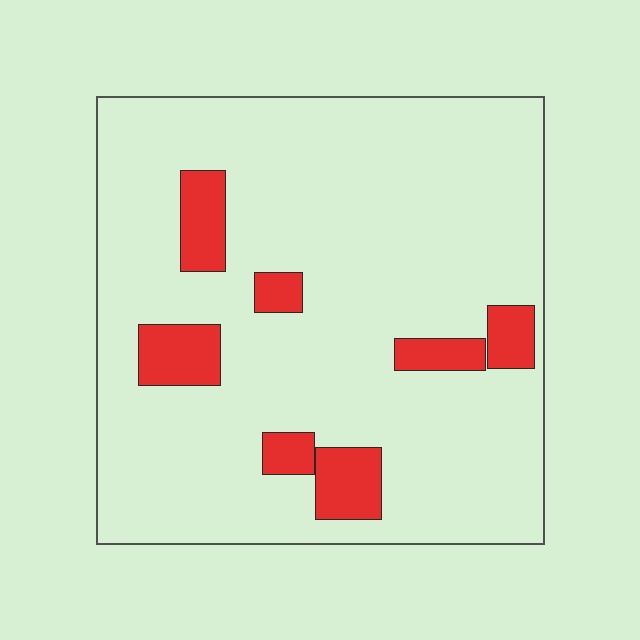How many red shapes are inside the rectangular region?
7.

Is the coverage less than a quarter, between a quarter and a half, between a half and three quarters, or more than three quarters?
Less than a quarter.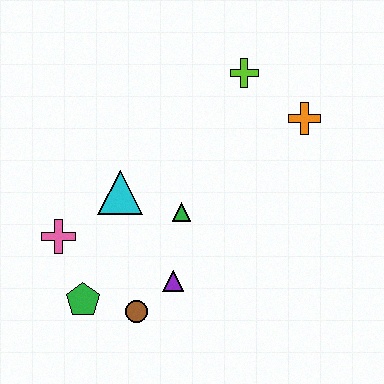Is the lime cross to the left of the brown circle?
No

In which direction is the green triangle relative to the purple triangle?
The green triangle is above the purple triangle.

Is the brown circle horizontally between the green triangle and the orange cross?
No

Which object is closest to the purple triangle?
The brown circle is closest to the purple triangle.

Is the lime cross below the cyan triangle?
No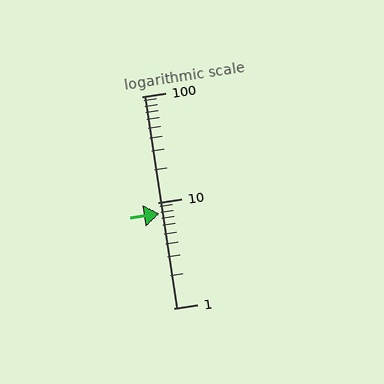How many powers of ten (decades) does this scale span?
The scale spans 2 decades, from 1 to 100.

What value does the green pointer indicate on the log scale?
The pointer indicates approximately 7.8.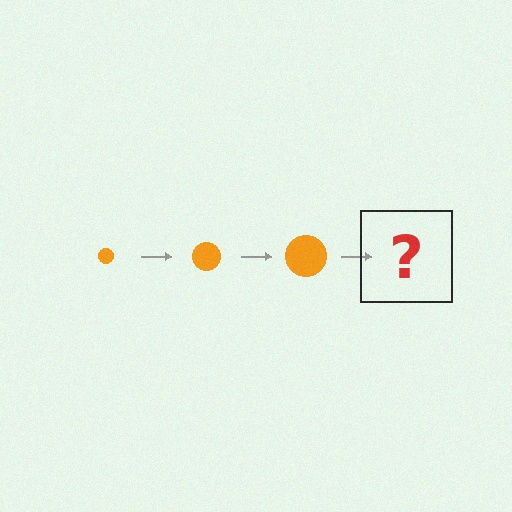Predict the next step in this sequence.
The next step is an orange circle, larger than the previous one.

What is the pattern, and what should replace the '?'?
The pattern is that the circle gets progressively larger each step. The '?' should be an orange circle, larger than the previous one.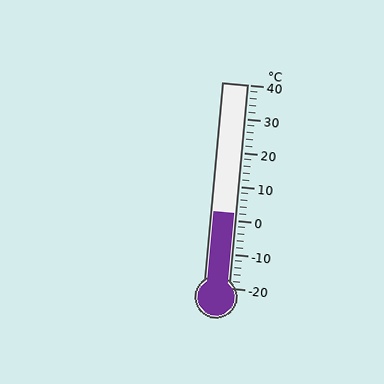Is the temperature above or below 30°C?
The temperature is below 30°C.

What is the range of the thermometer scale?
The thermometer scale ranges from -20°C to 40°C.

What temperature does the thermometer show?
The thermometer shows approximately 2°C.